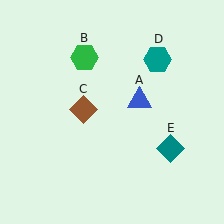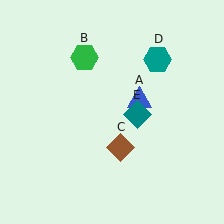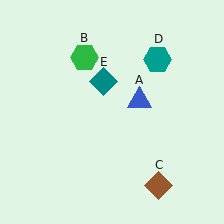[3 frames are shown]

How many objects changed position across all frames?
2 objects changed position: brown diamond (object C), teal diamond (object E).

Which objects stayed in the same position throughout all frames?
Blue triangle (object A) and green hexagon (object B) and teal hexagon (object D) remained stationary.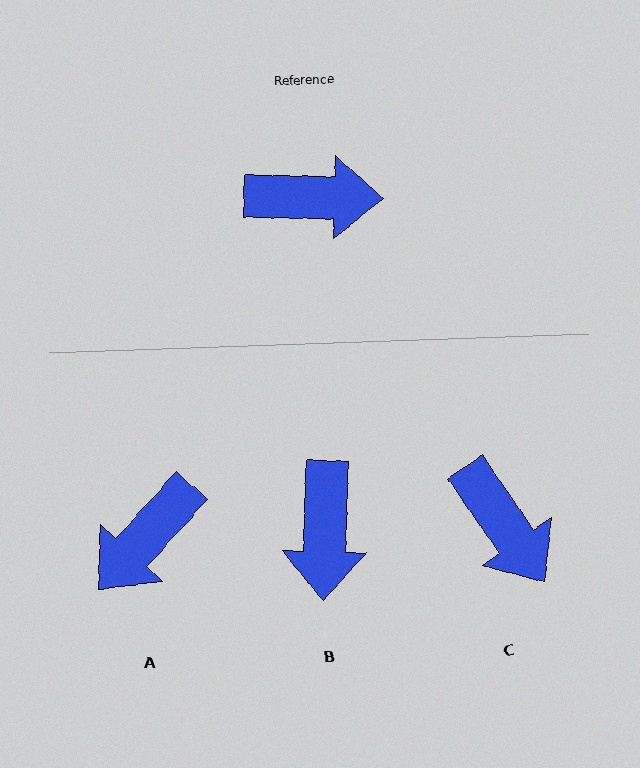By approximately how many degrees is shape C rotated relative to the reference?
Approximately 54 degrees clockwise.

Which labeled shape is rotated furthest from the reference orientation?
A, about 131 degrees away.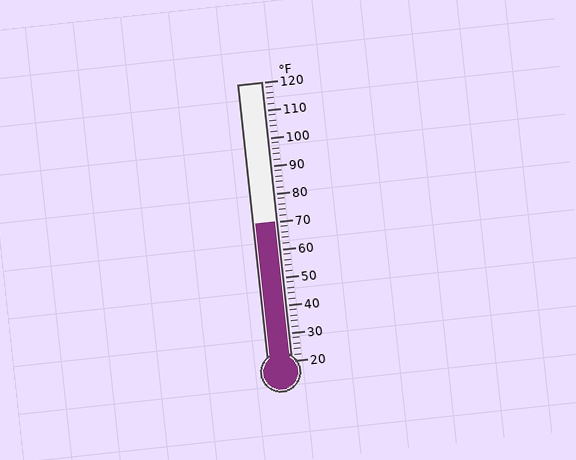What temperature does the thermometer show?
The thermometer shows approximately 70°F.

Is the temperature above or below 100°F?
The temperature is below 100°F.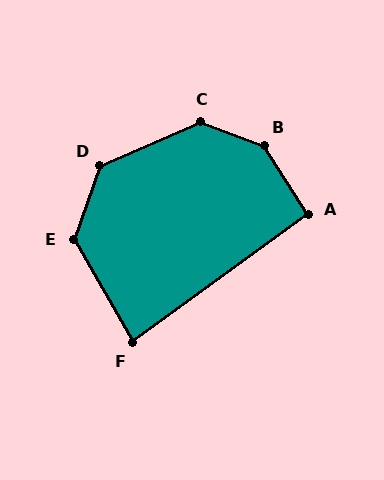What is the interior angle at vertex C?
Approximately 136 degrees (obtuse).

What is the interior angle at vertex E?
Approximately 131 degrees (obtuse).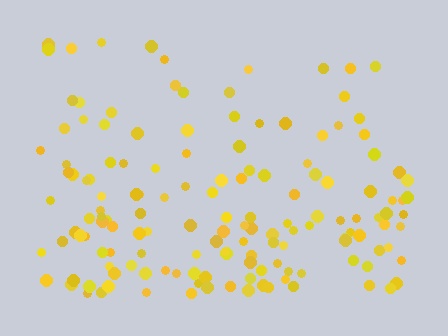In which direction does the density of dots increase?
From top to bottom, with the bottom side densest.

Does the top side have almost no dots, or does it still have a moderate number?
Still a moderate number, just noticeably fewer than the bottom.